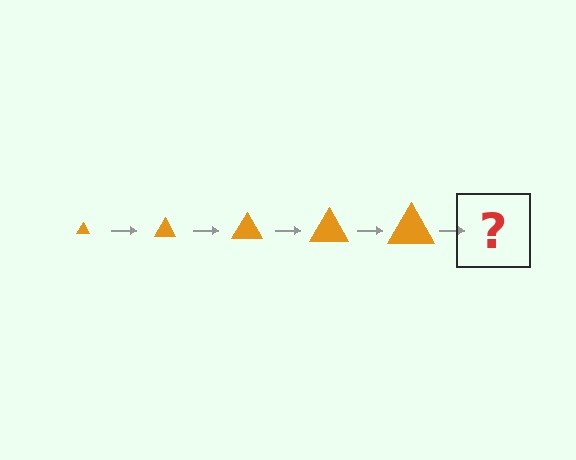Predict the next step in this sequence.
The next step is an orange triangle, larger than the previous one.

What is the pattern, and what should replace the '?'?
The pattern is that the triangle gets progressively larger each step. The '?' should be an orange triangle, larger than the previous one.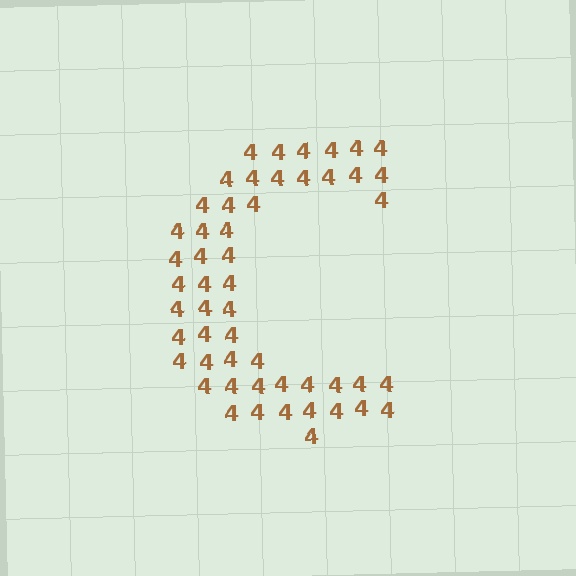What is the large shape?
The large shape is the letter C.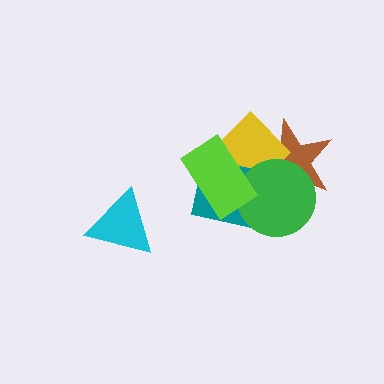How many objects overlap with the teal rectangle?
4 objects overlap with the teal rectangle.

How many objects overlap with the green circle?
4 objects overlap with the green circle.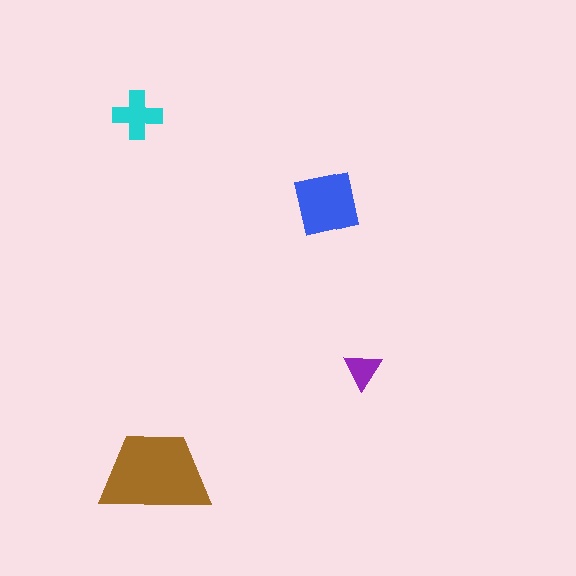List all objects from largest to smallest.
The brown trapezoid, the blue square, the cyan cross, the purple triangle.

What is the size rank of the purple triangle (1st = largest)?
4th.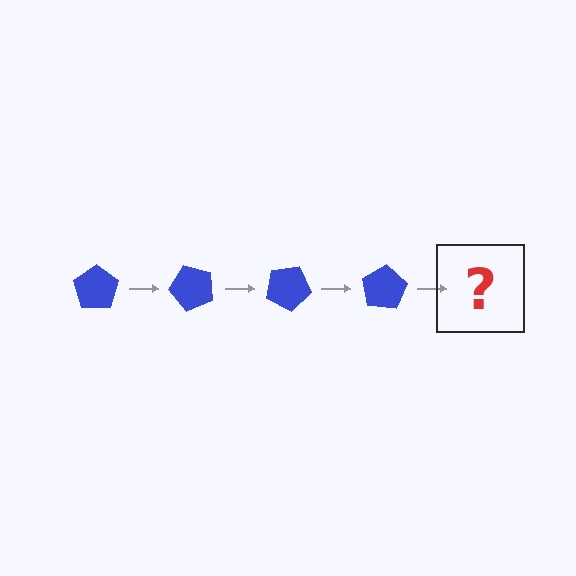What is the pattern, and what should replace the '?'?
The pattern is that the pentagon rotates 50 degrees each step. The '?' should be a blue pentagon rotated 200 degrees.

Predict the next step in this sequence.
The next step is a blue pentagon rotated 200 degrees.